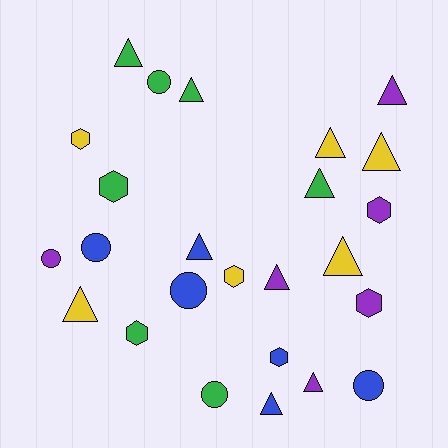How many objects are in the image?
There are 25 objects.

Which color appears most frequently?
Green, with 7 objects.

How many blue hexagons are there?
There is 1 blue hexagon.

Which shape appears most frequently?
Triangle, with 12 objects.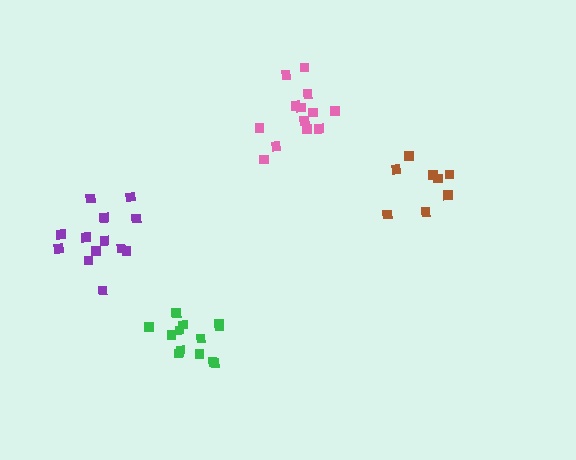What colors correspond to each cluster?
The clusters are colored: pink, purple, brown, green.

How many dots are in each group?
Group 1: 13 dots, Group 2: 13 dots, Group 3: 8 dots, Group 4: 13 dots (47 total).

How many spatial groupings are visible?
There are 4 spatial groupings.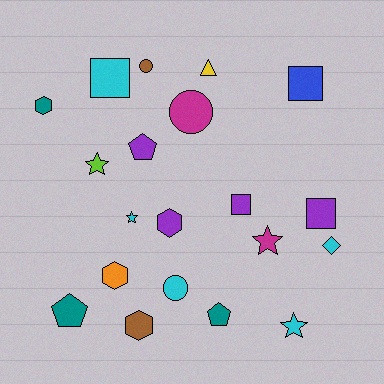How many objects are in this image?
There are 20 objects.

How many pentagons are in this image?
There are 3 pentagons.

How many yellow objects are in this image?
There is 1 yellow object.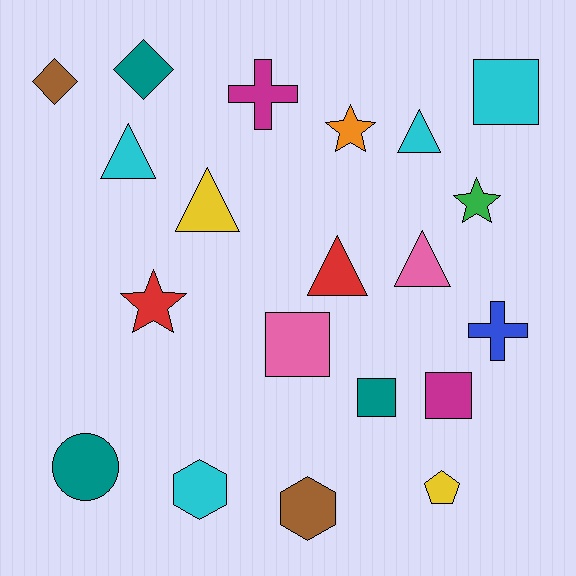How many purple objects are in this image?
There are no purple objects.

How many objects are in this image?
There are 20 objects.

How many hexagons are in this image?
There are 2 hexagons.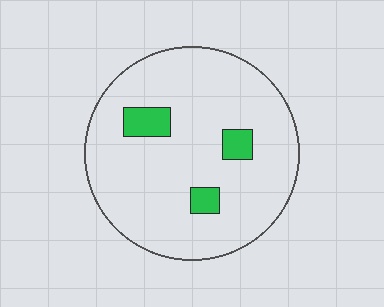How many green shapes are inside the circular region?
3.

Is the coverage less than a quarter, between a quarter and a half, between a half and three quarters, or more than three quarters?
Less than a quarter.